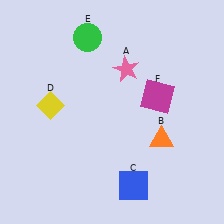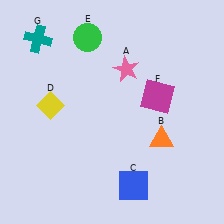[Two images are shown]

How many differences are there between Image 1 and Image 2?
There is 1 difference between the two images.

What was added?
A teal cross (G) was added in Image 2.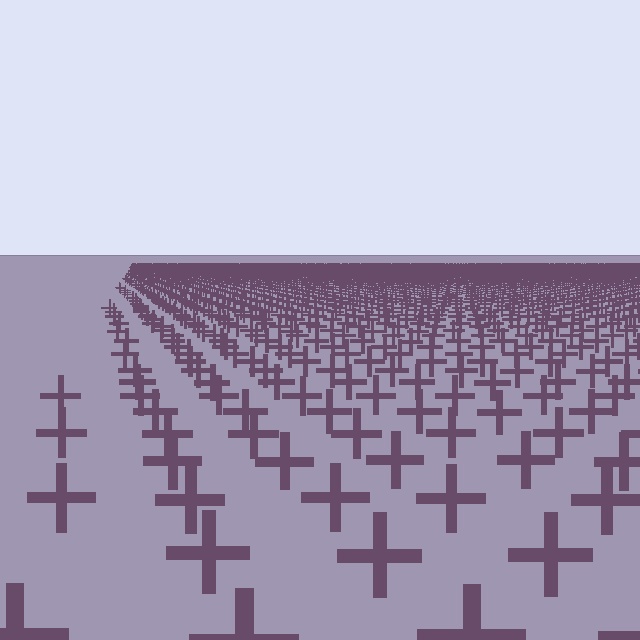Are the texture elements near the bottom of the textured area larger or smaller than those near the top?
Larger. Near the bottom, elements are closer to the viewer and appear at a bigger on-screen size.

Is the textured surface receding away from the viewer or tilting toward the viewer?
The surface is receding away from the viewer. Texture elements get smaller and denser toward the top.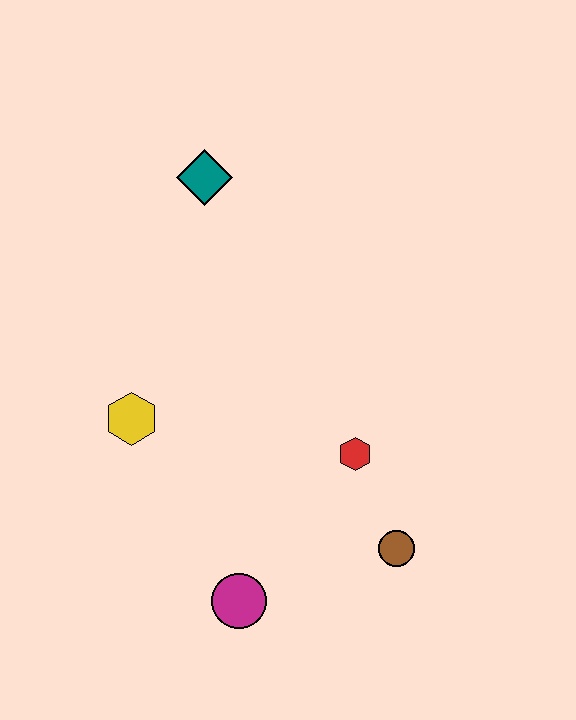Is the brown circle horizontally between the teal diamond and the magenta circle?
No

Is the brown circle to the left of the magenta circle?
No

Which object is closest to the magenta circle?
The brown circle is closest to the magenta circle.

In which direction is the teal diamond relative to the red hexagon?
The teal diamond is above the red hexagon.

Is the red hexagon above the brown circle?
Yes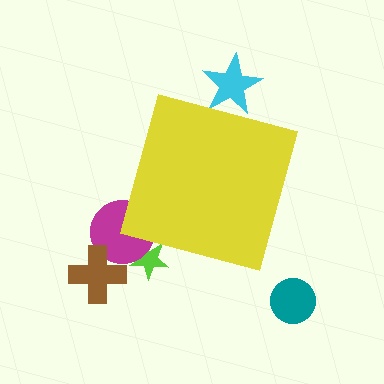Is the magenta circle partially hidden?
Yes, the magenta circle is partially hidden behind the yellow diamond.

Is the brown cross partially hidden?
No, the brown cross is fully visible.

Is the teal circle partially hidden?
No, the teal circle is fully visible.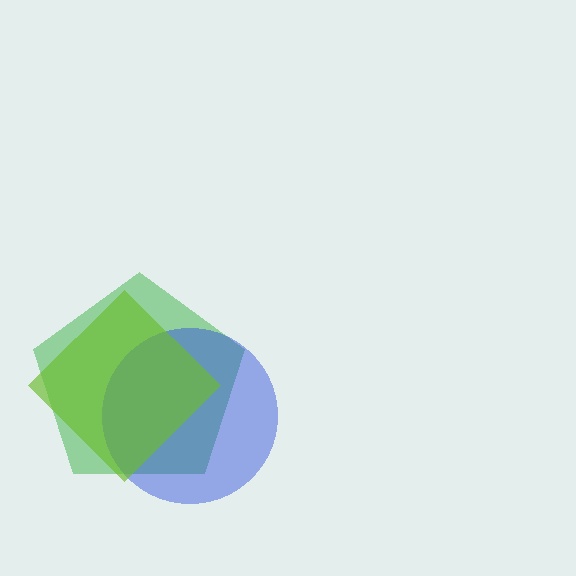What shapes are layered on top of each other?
The layered shapes are: a green pentagon, a blue circle, a lime diamond.